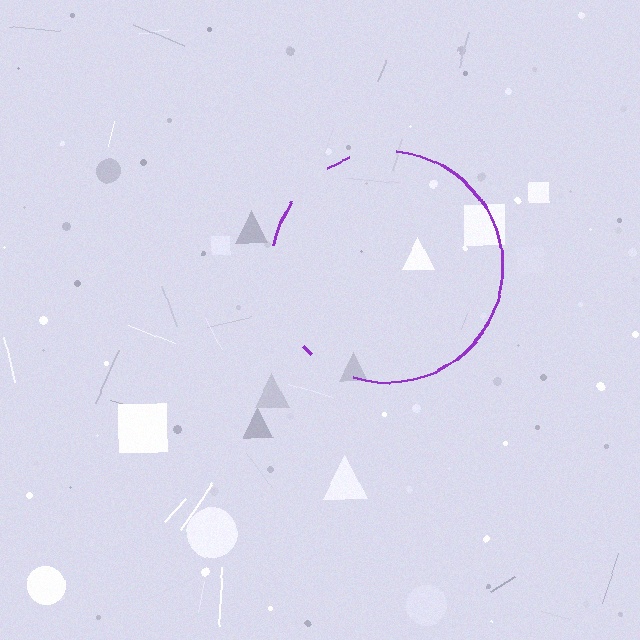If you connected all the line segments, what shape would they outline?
They would outline a circle.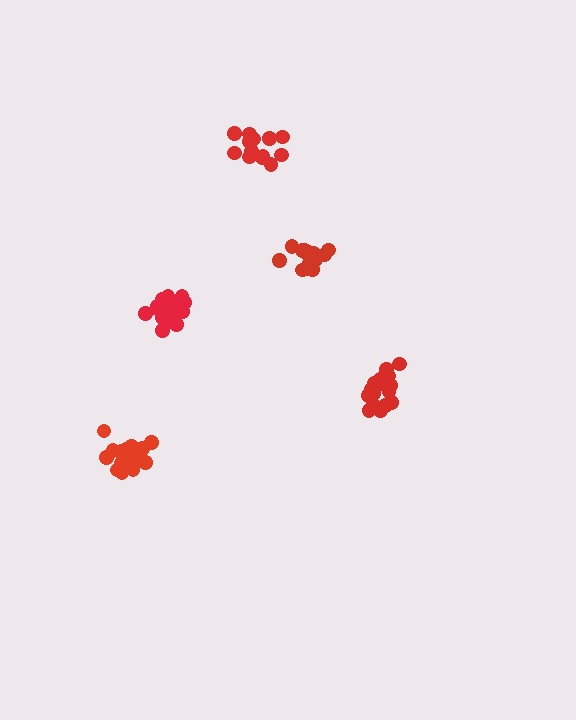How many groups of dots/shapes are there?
There are 5 groups.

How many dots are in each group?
Group 1: 19 dots, Group 2: 18 dots, Group 3: 18 dots, Group 4: 14 dots, Group 5: 15 dots (84 total).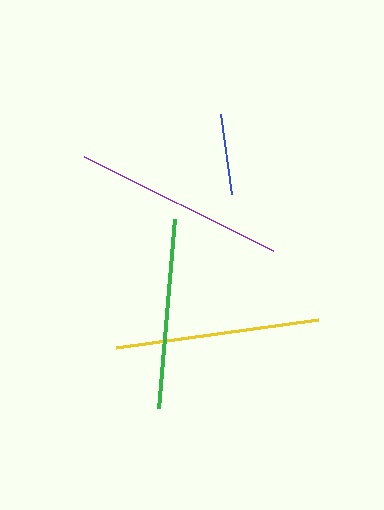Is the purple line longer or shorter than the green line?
The purple line is longer than the green line.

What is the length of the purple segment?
The purple segment is approximately 211 pixels long.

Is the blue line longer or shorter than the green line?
The green line is longer than the blue line.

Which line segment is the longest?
The purple line is the longest at approximately 211 pixels.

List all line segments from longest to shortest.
From longest to shortest: purple, yellow, green, blue.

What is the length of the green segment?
The green segment is approximately 189 pixels long.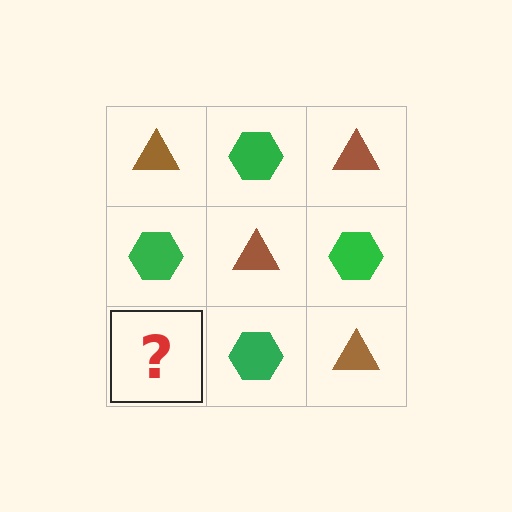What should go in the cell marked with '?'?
The missing cell should contain a brown triangle.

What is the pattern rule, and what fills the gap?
The rule is that it alternates brown triangle and green hexagon in a checkerboard pattern. The gap should be filled with a brown triangle.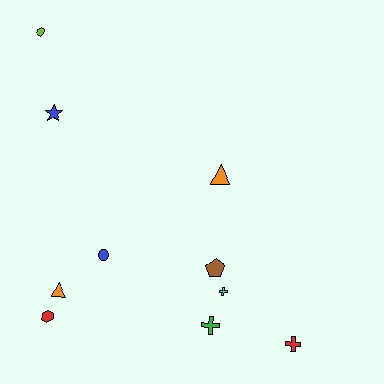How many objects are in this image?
There are 10 objects.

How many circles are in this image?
There is 1 circle.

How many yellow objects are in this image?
There are no yellow objects.